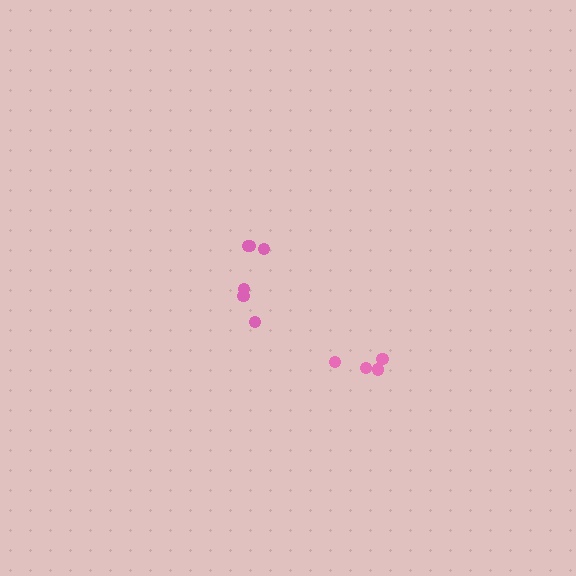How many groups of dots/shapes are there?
There are 2 groups.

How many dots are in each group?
Group 1: 5 dots, Group 2: 6 dots (11 total).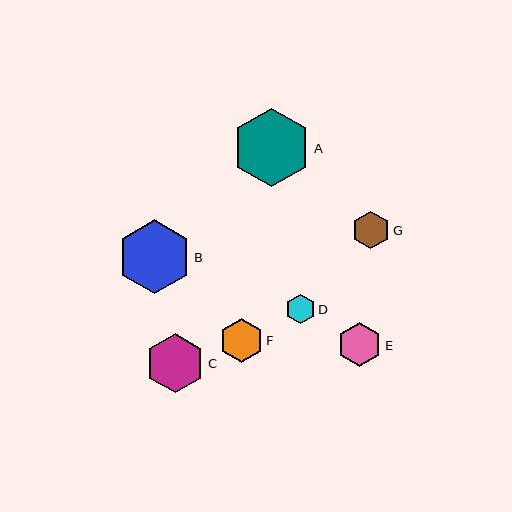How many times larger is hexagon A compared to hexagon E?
Hexagon A is approximately 1.8 times the size of hexagon E.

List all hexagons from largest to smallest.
From largest to smallest: A, B, C, E, F, G, D.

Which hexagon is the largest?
Hexagon A is the largest with a size of approximately 79 pixels.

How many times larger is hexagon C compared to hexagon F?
Hexagon C is approximately 1.4 times the size of hexagon F.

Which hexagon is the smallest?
Hexagon D is the smallest with a size of approximately 29 pixels.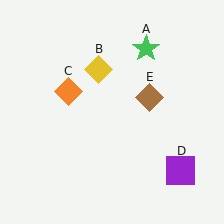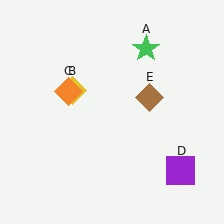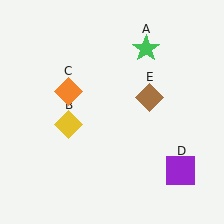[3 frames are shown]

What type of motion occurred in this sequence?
The yellow diamond (object B) rotated counterclockwise around the center of the scene.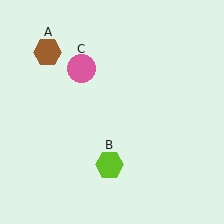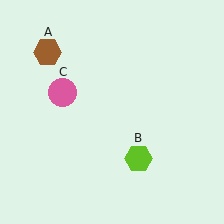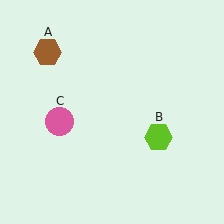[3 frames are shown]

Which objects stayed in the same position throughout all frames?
Brown hexagon (object A) remained stationary.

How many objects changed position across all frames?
2 objects changed position: lime hexagon (object B), pink circle (object C).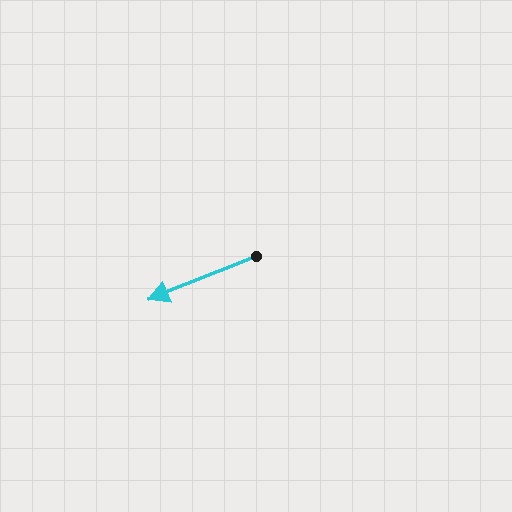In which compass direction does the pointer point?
West.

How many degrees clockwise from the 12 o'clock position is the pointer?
Approximately 248 degrees.